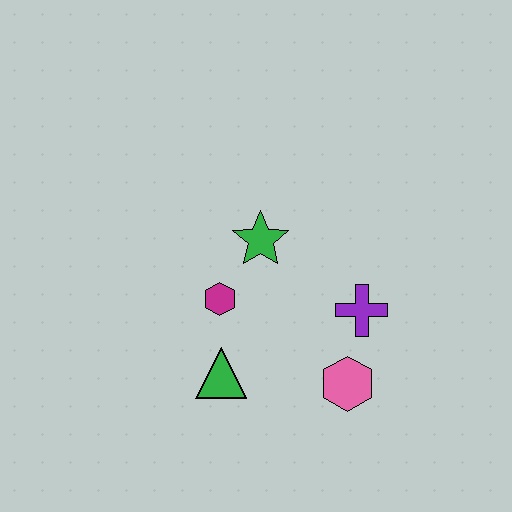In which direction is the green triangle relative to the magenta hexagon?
The green triangle is below the magenta hexagon.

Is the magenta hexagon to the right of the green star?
No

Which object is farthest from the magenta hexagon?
The pink hexagon is farthest from the magenta hexagon.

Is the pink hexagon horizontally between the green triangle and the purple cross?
Yes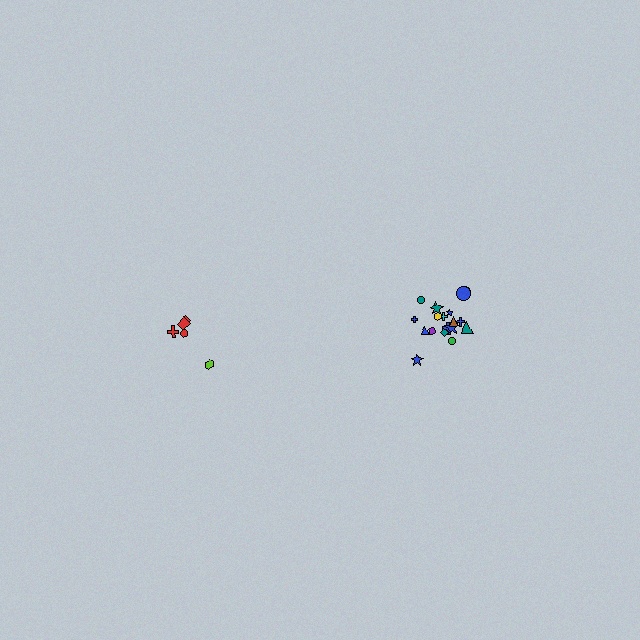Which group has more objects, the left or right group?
The right group.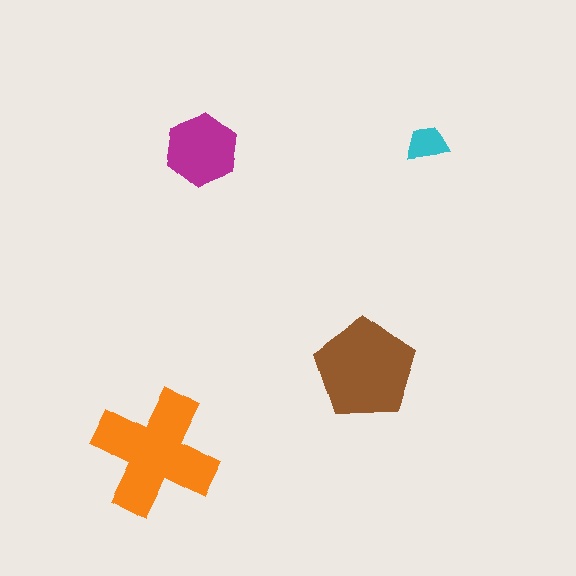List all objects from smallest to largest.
The cyan trapezoid, the magenta hexagon, the brown pentagon, the orange cross.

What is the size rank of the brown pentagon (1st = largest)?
2nd.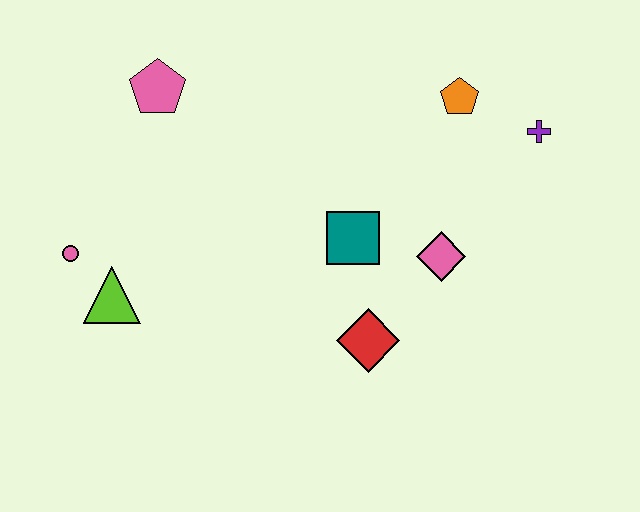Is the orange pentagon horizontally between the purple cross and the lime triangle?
Yes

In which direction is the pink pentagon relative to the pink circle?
The pink pentagon is above the pink circle.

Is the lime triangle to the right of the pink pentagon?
No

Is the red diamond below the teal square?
Yes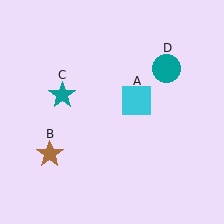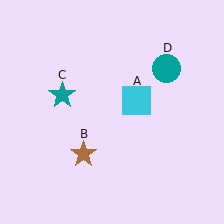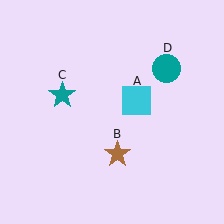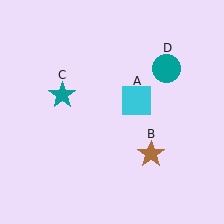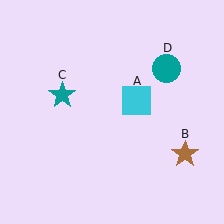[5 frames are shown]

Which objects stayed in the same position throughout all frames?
Cyan square (object A) and teal star (object C) and teal circle (object D) remained stationary.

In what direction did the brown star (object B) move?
The brown star (object B) moved right.